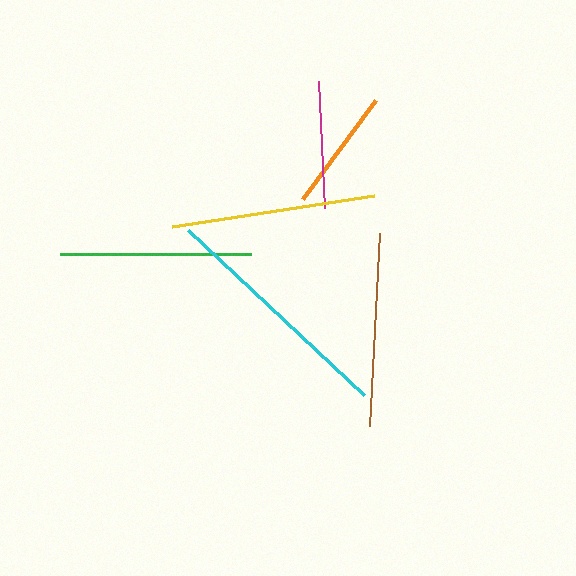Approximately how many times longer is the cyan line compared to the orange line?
The cyan line is approximately 2.0 times the length of the orange line.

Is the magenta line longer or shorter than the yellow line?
The yellow line is longer than the magenta line.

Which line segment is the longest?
The cyan line is the longest at approximately 241 pixels.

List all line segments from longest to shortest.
From longest to shortest: cyan, yellow, brown, green, magenta, orange.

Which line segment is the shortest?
The orange line is the shortest at approximately 123 pixels.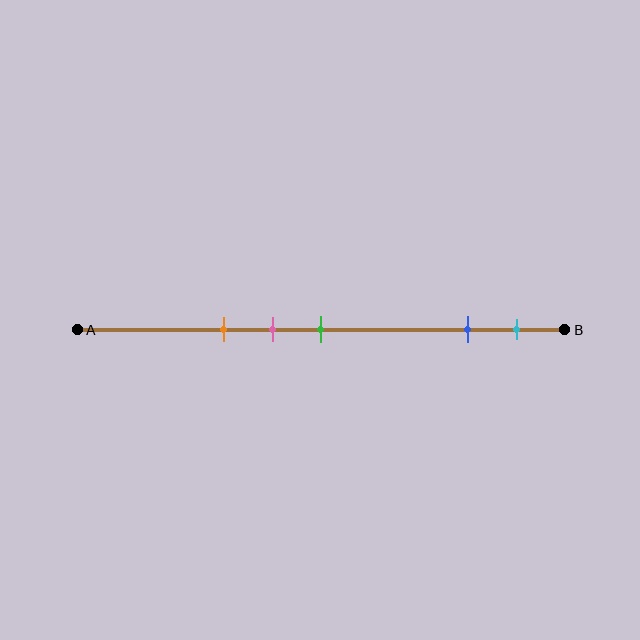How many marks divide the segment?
There are 5 marks dividing the segment.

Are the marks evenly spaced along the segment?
No, the marks are not evenly spaced.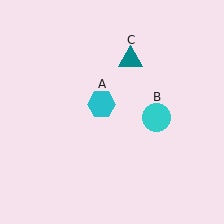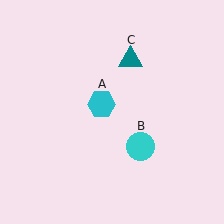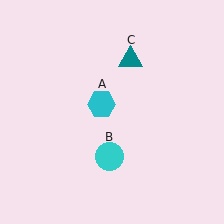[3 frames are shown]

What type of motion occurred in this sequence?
The cyan circle (object B) rotated clockwise around the center of the scene.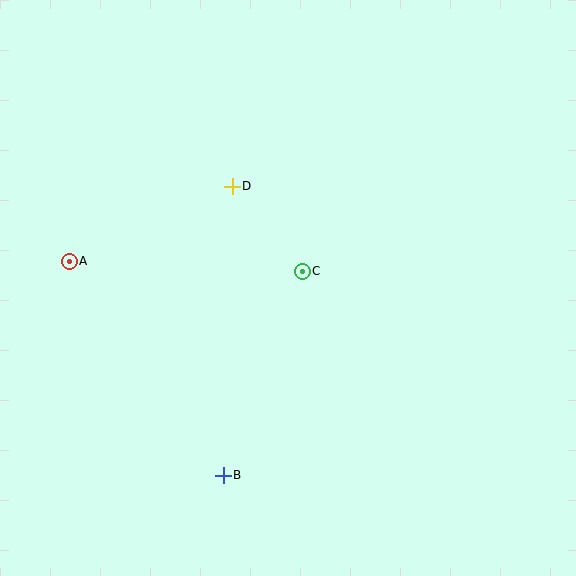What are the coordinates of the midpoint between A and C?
The midpoint between A and C is at (186, 266).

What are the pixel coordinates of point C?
Point C is at (302, 271).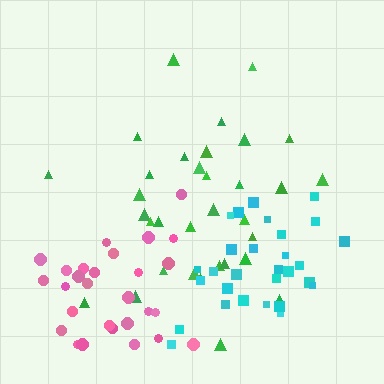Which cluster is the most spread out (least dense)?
Green.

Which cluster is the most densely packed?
Cyan.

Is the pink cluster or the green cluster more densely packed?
Pink.